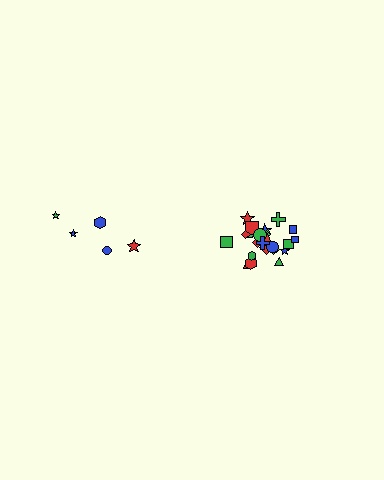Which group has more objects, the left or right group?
The right group.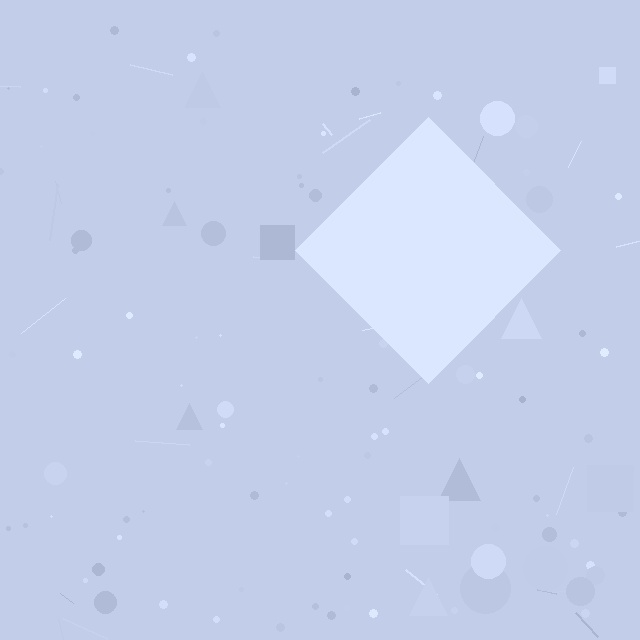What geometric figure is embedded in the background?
A diamond is embedded in the background.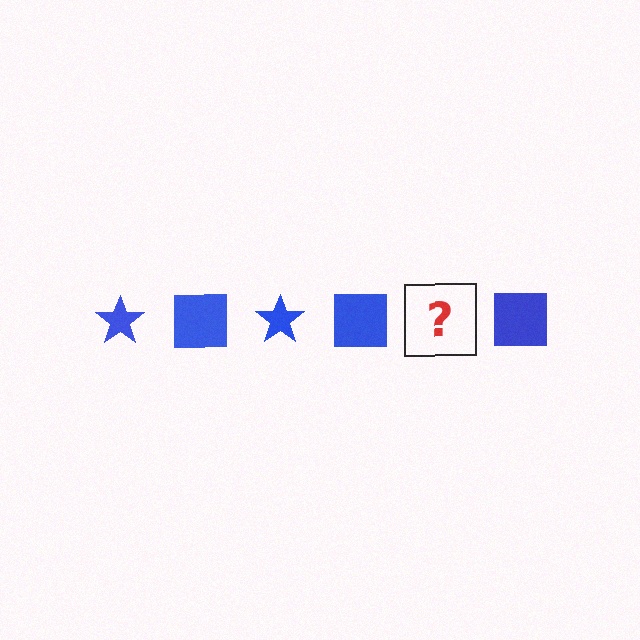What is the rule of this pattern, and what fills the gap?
The rule is that the pattern cycles through star, square shapes in blue. The gap should be filled with a blue star.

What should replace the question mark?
The question mark should be replaced with a blue star.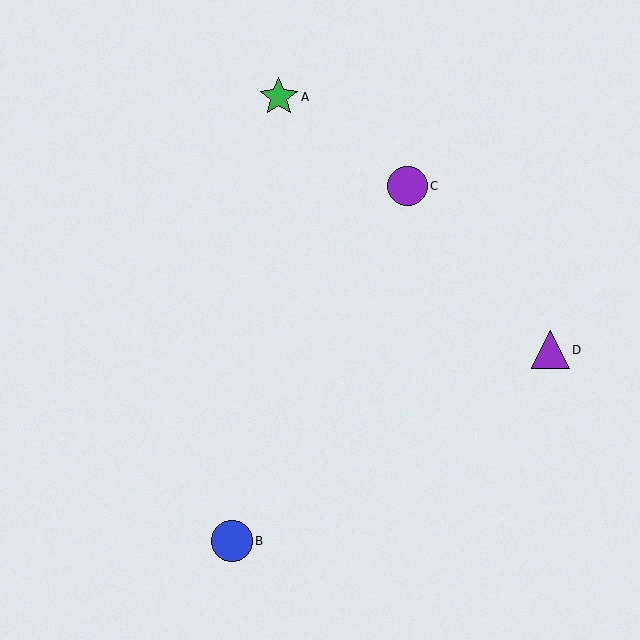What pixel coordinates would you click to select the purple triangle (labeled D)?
Click at (550, 350) to select the purple triangle D.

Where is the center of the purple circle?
The center of the purple circle is at (407, 186).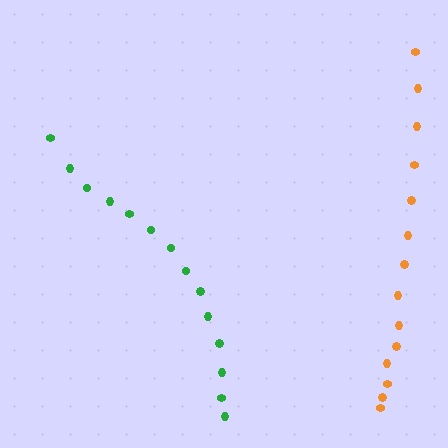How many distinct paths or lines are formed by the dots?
There are 2 distinct paths.